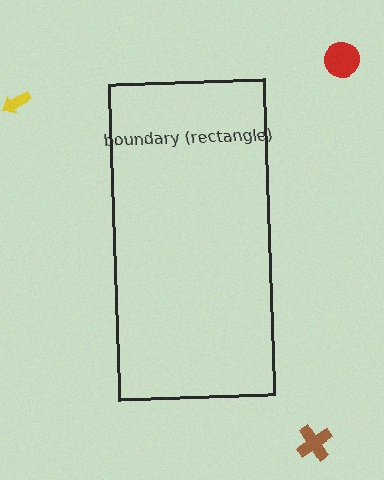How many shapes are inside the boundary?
0 inside, 3 outside.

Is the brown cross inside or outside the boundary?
Outside.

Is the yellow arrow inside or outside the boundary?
Outside.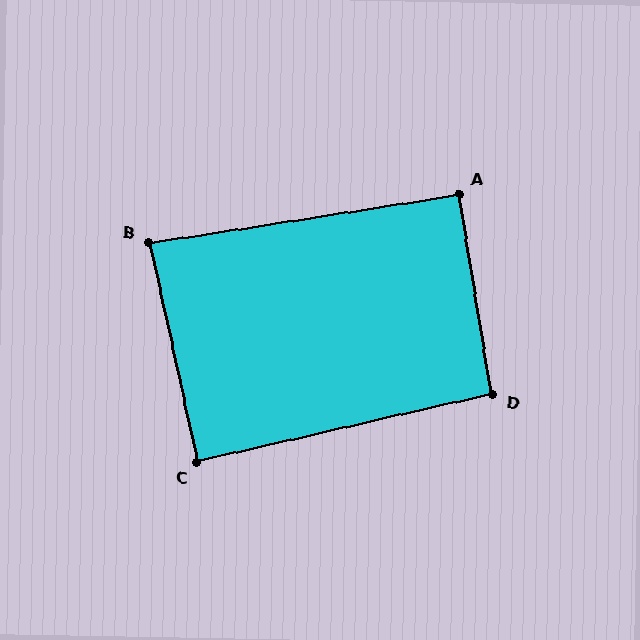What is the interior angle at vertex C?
Approximately 90 degrees (approximately right).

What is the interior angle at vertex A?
Approximately 90 degrees (approximately right).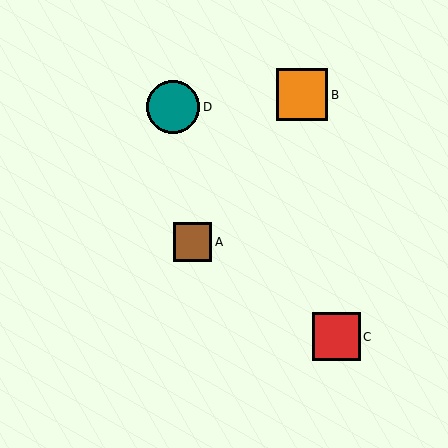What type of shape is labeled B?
Shape B is an orange square.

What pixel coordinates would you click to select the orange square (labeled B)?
Click at (302, 95) to select the orange square B.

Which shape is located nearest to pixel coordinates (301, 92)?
The orange square (labeled B) at (302, 95) is nearest to that location.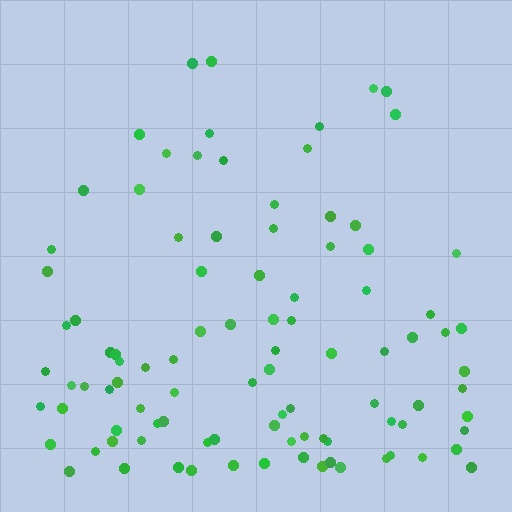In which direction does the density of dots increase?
From top to bottom, with the bottom side densest.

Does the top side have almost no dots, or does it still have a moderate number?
Still a moderate number, just noticeably fewer than the bottom.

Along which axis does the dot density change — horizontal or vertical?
Vertical.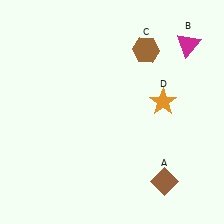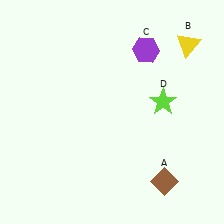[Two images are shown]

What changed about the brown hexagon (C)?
In Image 1, C is brown. In Image 2, it changed to purple.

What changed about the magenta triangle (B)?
In Image 1, B is magenta. In Image 2, it changed to yellow.